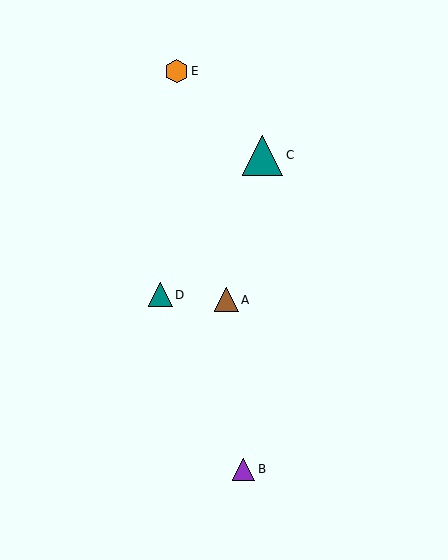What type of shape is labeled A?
Shape A is a brown triangle.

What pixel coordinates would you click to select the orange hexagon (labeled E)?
Click at (176, 71) to select the orange hexagon E.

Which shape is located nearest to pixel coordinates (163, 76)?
The orange hexagon (labeled E) at (176, 71) is nearest to that location.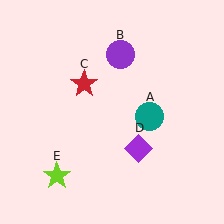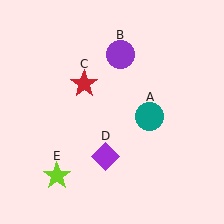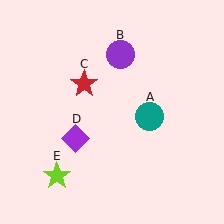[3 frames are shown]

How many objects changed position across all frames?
1 object changed position: purple diamond (object D).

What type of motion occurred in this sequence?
The purple diamond (object D) rotated clockwise around the center of the scene.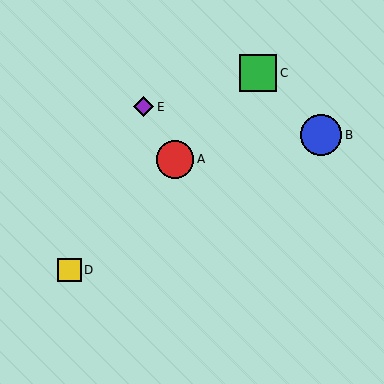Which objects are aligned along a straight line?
Objects A, C, D are aligned along a straight line.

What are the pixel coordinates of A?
Object A is at (175, 159).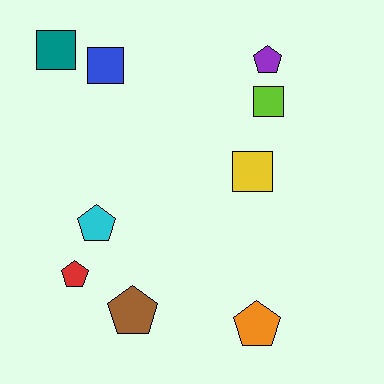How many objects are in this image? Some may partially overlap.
There are 9 objects.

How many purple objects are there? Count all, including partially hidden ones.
There is 1 purple object.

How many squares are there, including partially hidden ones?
There are 4 squares.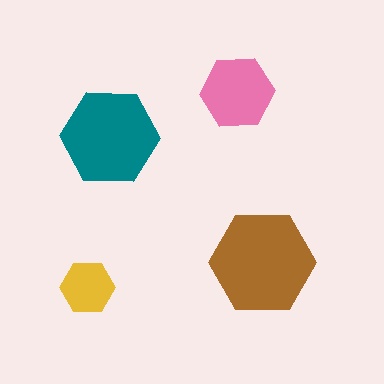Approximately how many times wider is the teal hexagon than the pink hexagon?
About 1.5 times wider.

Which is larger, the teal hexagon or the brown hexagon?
The brown one.